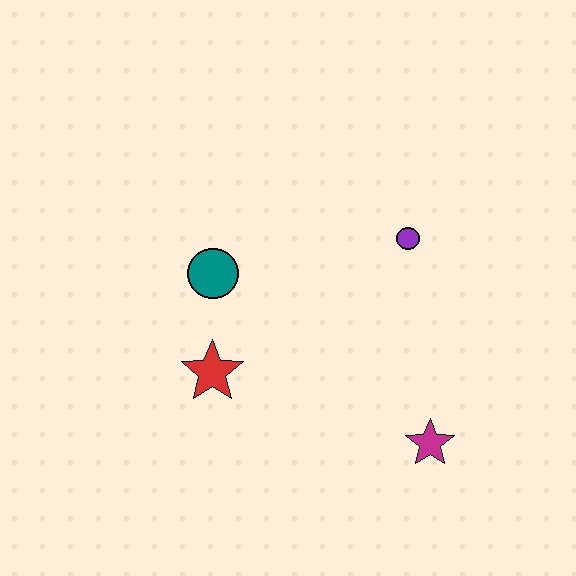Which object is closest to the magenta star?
The purple circle is closest to the magenta star.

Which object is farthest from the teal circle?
The magenta star is farthest from the teal circle.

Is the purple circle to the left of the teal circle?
No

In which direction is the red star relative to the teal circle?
The red star is below the teal circle.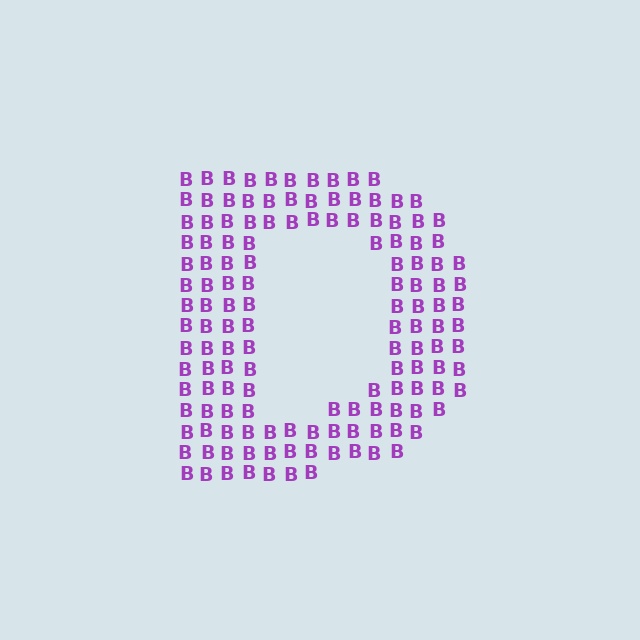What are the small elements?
The small elements are letter B's.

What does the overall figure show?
The overall figure shows the letter D.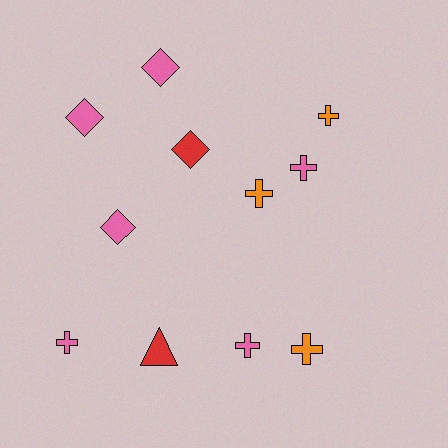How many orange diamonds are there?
There are no orange diamonds.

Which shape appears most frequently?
Cross, with 6 objects.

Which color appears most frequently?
Pink, with 6 objects.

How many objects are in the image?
There are 11 objects.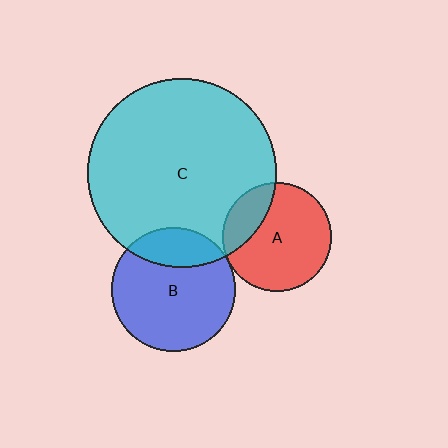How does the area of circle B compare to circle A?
Approximately 1.3 times.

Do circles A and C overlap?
Yes.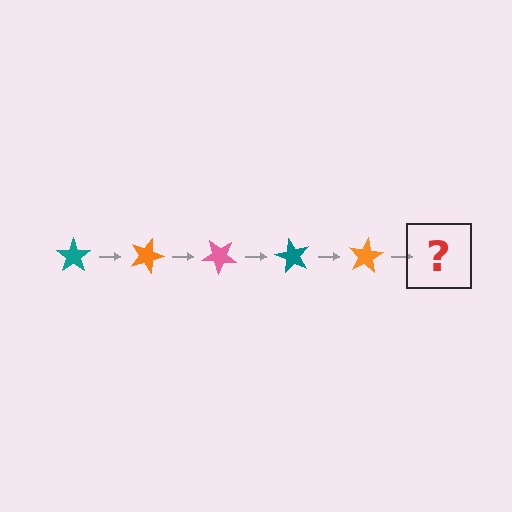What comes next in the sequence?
The next element should be a pink star, rotated 100 degrees from the start.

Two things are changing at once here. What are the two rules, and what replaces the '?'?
The two rules are that it rotates 20 degrees each step and the color cycles through teal, orange, and pink. The '?' should be a pink star, rotated 100 degrees from the start.